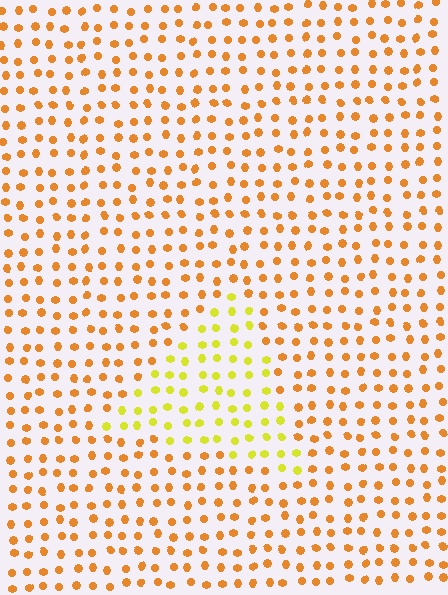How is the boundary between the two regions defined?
The boundary is defined purely by a slight shift in hue (about 36 degrees). Spacing, size, and orientation are identical on both sides.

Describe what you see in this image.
The image is filled with small orange elements in a uniform arrangement. A triangle-shaped region is visible where the elements are tinted to a slightly different hue, forming a subtle color boundary.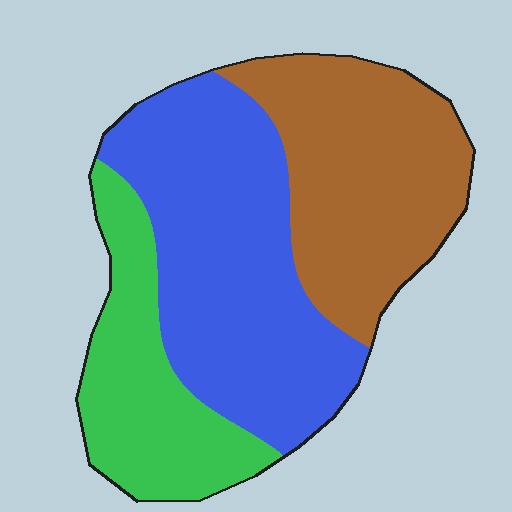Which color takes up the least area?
Green, at roughly 25%.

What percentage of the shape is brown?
Brown covers roughly 35% of the shape.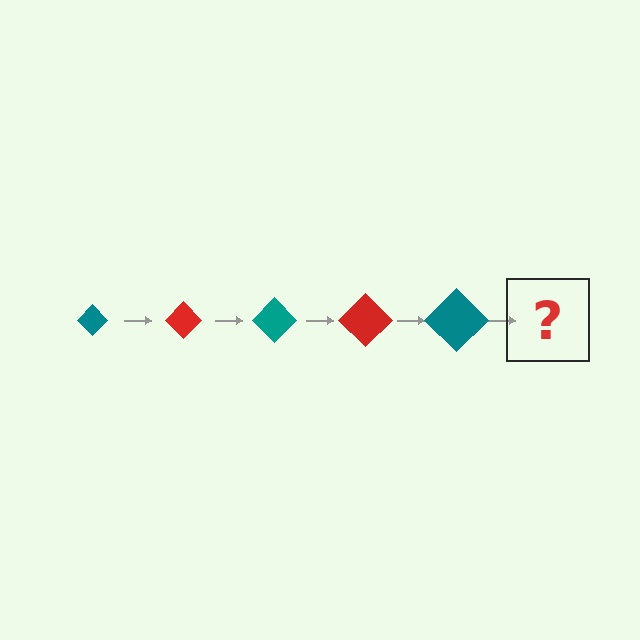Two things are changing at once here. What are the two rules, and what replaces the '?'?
The two rules are that the diamond grows larger each step and the color cycles through teal and red. The '?' should be a red diamond, larger than the previous one.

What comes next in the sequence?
The next element should be a red diamond, larger than the previous one.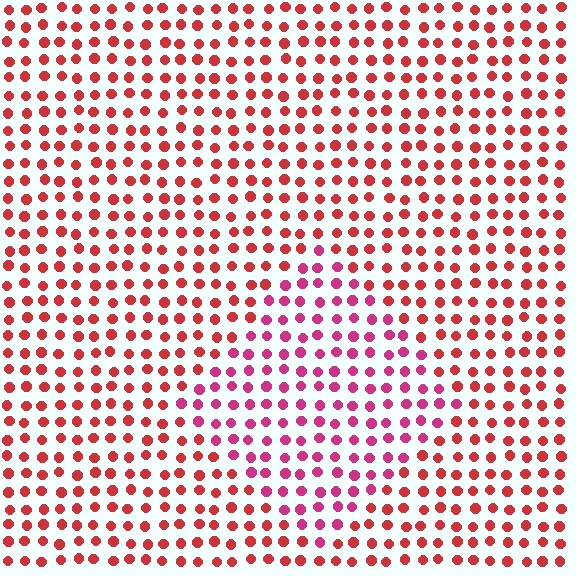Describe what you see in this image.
The image is filled with small red elements in a uniform arrangement. A diamond-shaped region is visible where the elements are tinted to a slightly different hue, forming a subtle color boundary.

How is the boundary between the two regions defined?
The boundary is defined purely by a slight shift in hue (about 30 degrees). Spacing, size, and orientation are identical on both sides.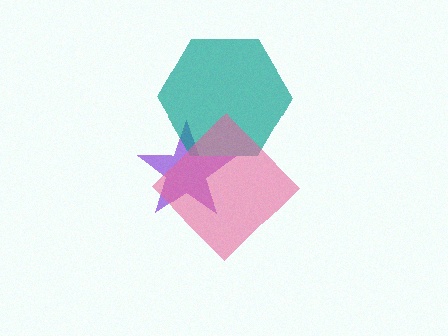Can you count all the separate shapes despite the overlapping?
Yes, there are 3 separate shapes.